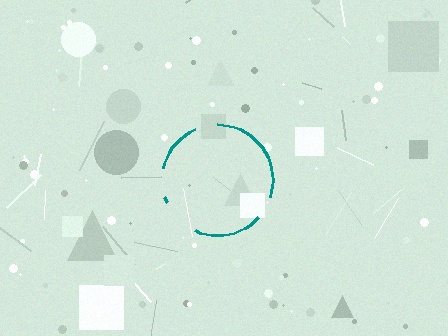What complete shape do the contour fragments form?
The contour fragments form a circle.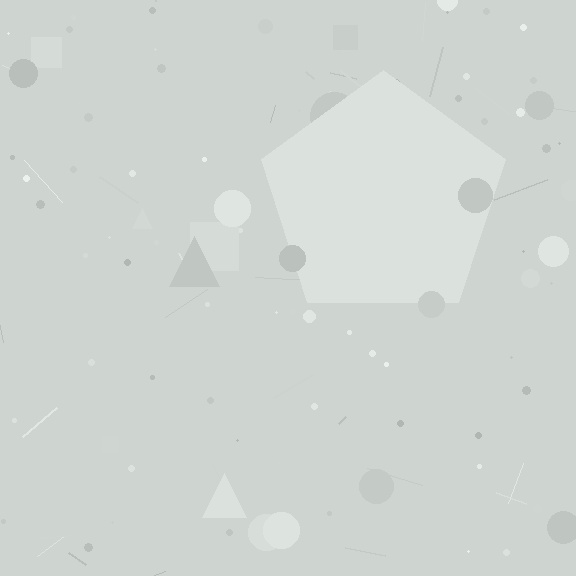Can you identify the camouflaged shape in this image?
The camouflaged shape is a pentagon.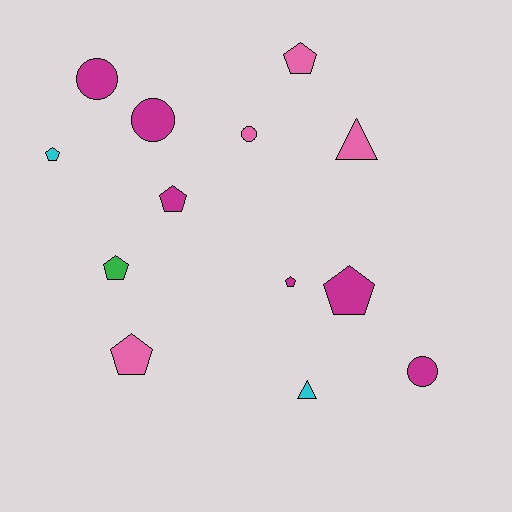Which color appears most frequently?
Magenta, with 6 objects.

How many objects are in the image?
There are 13 objects.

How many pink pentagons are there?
There are 2 pink pentagons.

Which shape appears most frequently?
Pentagon, with 7 objects.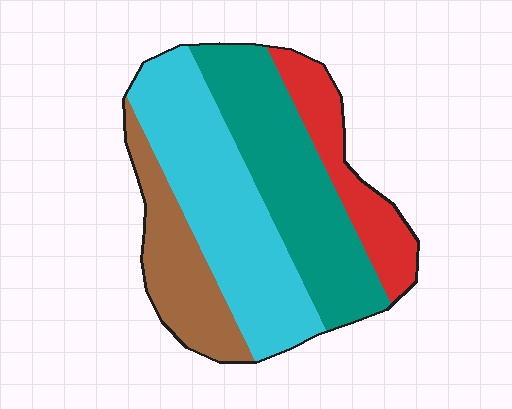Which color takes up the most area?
Cyan, at roughly 35%.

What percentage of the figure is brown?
Brown covers 18% of the figure.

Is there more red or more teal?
Teal.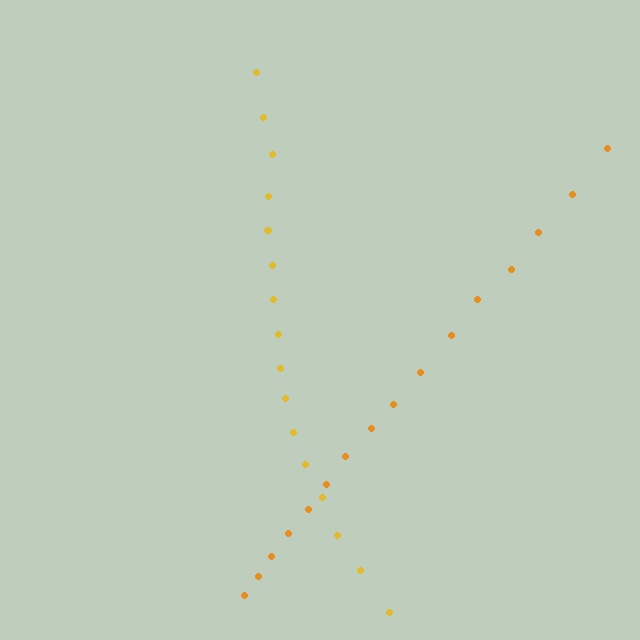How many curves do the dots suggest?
There are 2 distinct paths.